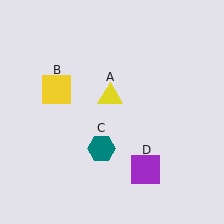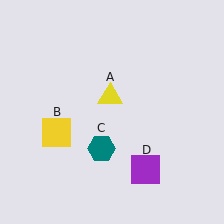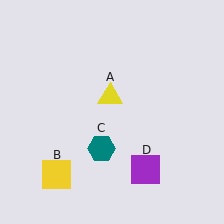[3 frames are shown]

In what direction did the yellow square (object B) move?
The yellow square (object B) moved down.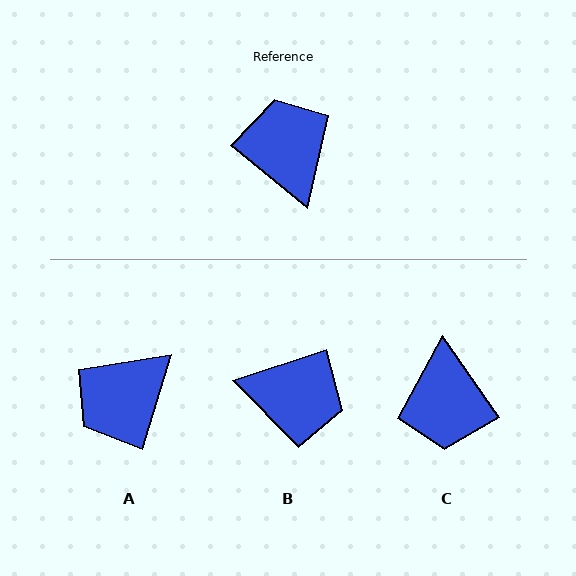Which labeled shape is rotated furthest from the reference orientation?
C, about 164 degrees away.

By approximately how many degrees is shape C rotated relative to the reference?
Approximately 164 degrees counter-clockwise.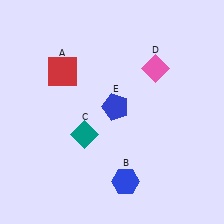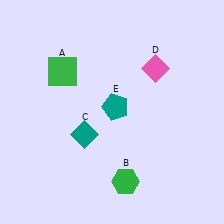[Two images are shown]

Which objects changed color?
A changed from red to green. B changed from blue to green. E changed from blue to teal.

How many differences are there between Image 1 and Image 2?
There are 3 differences between the two images.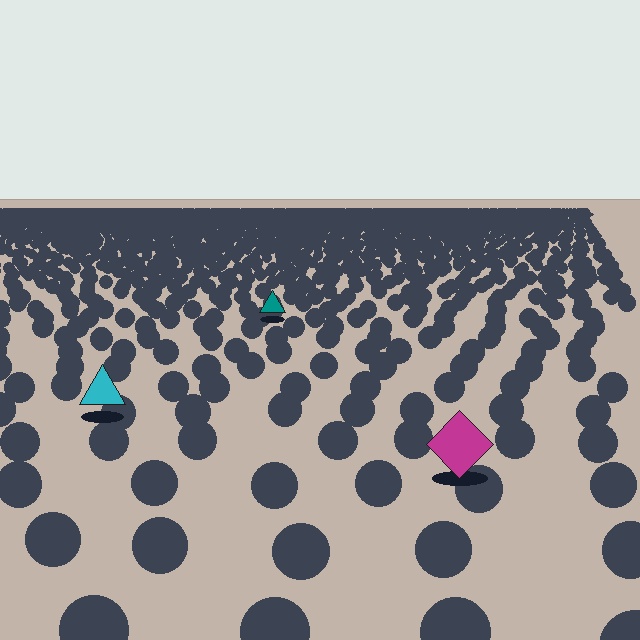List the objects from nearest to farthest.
From nearest to farthest: the magenta diamond, the cyan triangle, the teal triangle.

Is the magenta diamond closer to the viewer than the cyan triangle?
Yes. The magenta diamond is closer — you can tell from the texture gradient: the ground texture is coarser near it.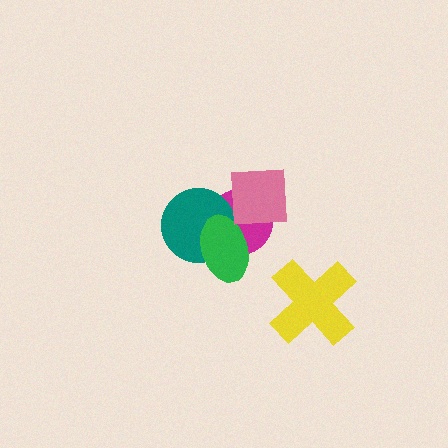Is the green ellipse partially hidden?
Yes, it is partially covered by another shape.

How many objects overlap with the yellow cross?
0 objects overlap with the yellow cross.